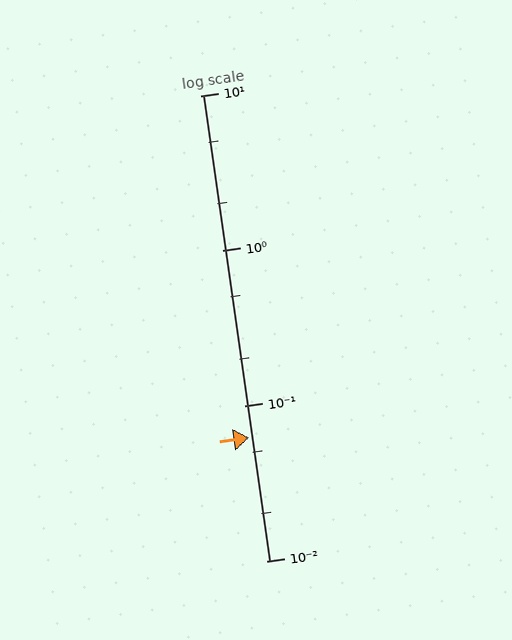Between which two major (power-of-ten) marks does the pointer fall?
The pointer is between 0.01 and 0.1.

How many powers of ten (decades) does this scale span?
The scale spans 3 decades, from 0.01 to 10.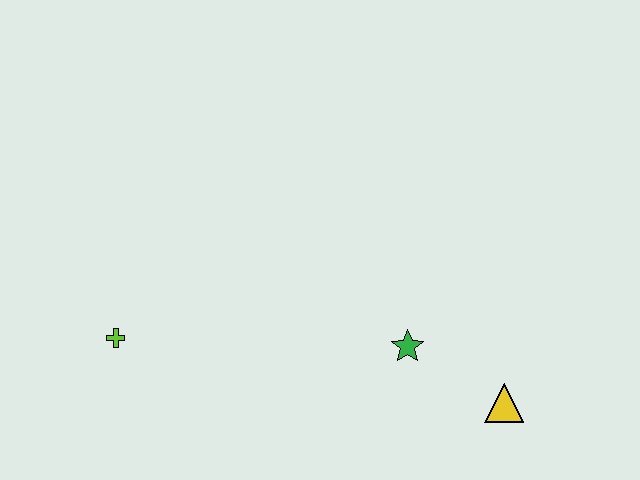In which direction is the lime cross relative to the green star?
The lime cross is to the left of the green star.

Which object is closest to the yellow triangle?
The green star is closest to the yellow triangle.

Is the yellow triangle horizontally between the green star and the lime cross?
No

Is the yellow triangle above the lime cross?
No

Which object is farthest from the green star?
The lime cross is farthest from the green star.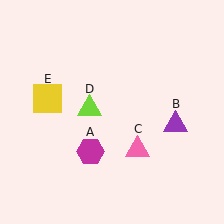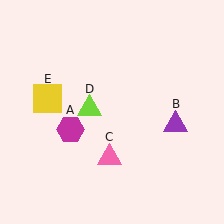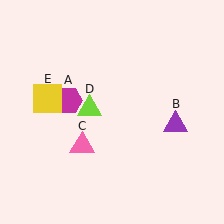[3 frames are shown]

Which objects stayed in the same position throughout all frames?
Purple triangle (object B) and lime triangle (object D) and yellow square (object E) remained stationary.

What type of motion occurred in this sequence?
The magenta hexagon (object A), pink triangle (object C) rotated clockwise around the center of the scene.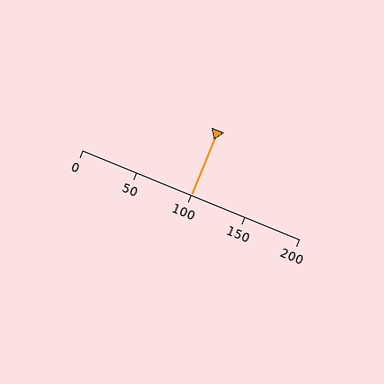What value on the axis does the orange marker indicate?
The marker indicates approximately 100.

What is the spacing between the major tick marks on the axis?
The major ticks are spaced 50 apart.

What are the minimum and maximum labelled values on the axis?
The axis runs from 0 to 200.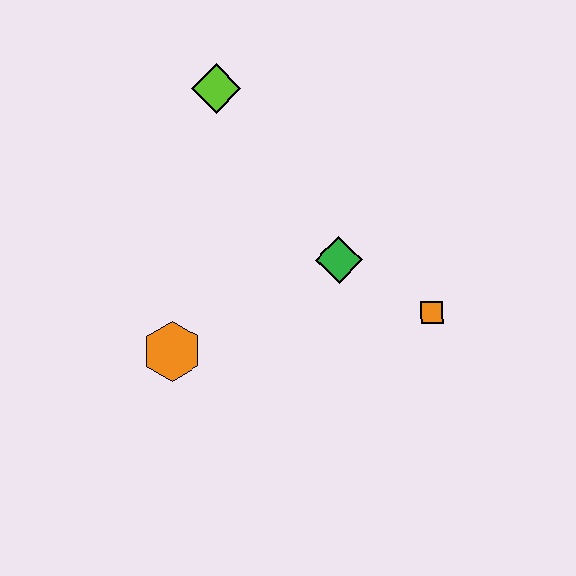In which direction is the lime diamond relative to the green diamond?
The lime diamond is above the green diamond.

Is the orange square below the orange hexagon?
No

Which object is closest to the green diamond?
The orange square is closest to the green diamond.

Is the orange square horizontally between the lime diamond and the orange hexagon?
No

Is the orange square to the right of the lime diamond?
Yes